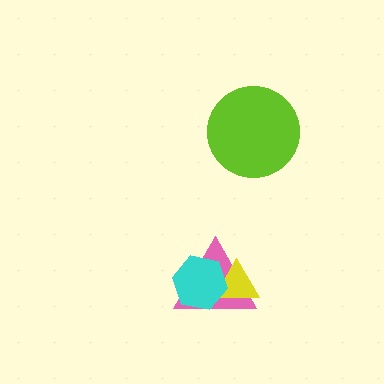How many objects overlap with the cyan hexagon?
2 objects overlap with the cyan hexagon.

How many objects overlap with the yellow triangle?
2 objects overlap with the yellow triangle.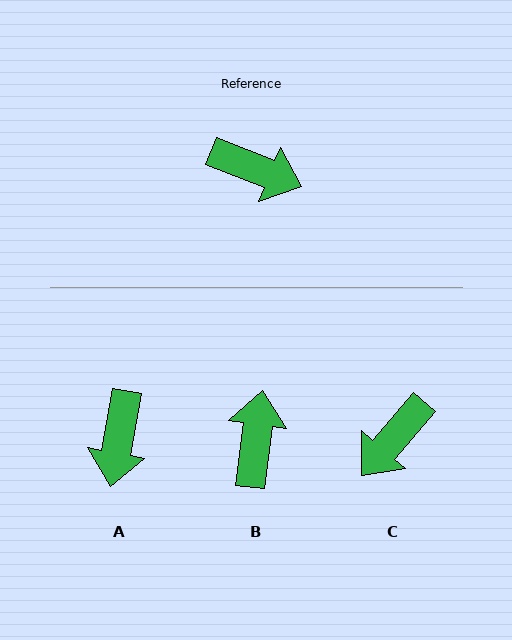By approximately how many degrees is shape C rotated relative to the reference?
Approximately 109 degrees clockwise.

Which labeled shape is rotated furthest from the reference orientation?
C, about 109 degrees away.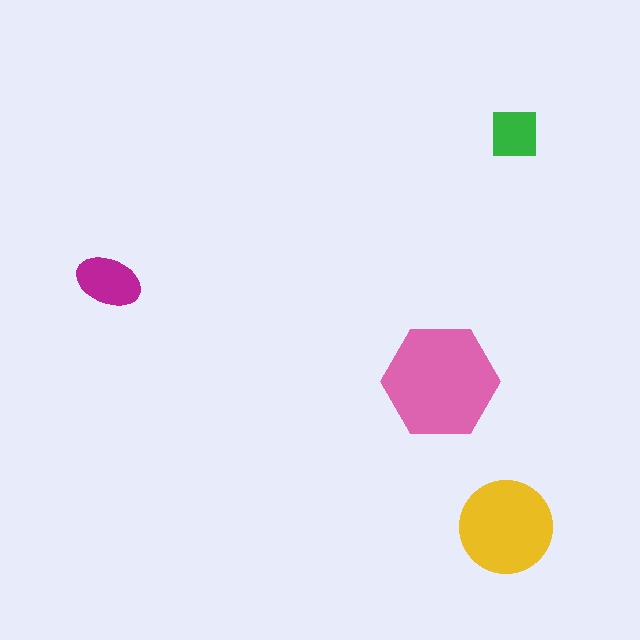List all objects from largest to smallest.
The pink hexagon, the yellow circle, the magenta ellipse, the green square.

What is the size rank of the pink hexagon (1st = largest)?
1st.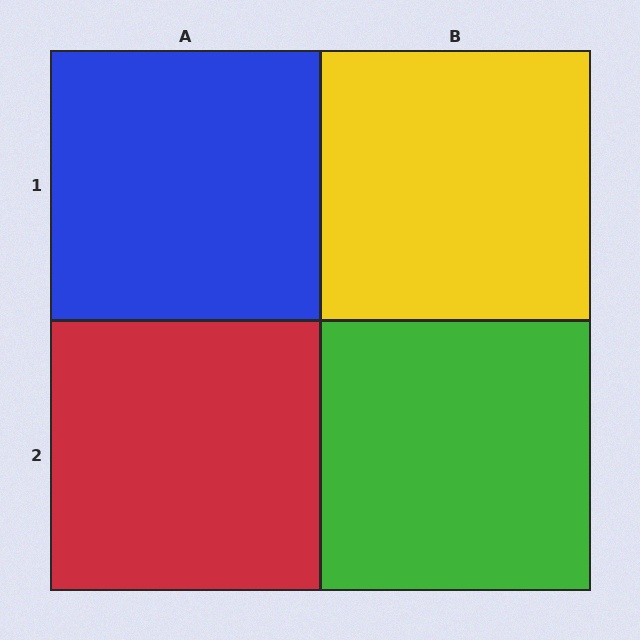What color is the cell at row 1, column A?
Blue.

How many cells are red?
1 cell is red.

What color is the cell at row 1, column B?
Yellow.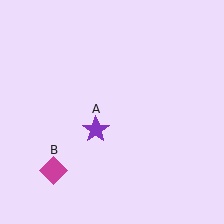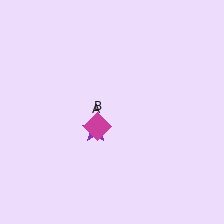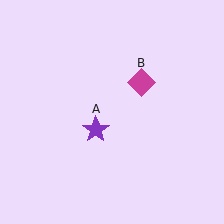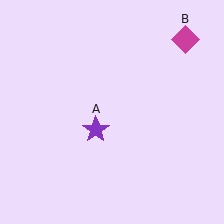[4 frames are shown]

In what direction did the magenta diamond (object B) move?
The magenta diamond (object B) moved up and to the right.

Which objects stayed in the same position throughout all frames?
Purple star (object A) remained stationary.